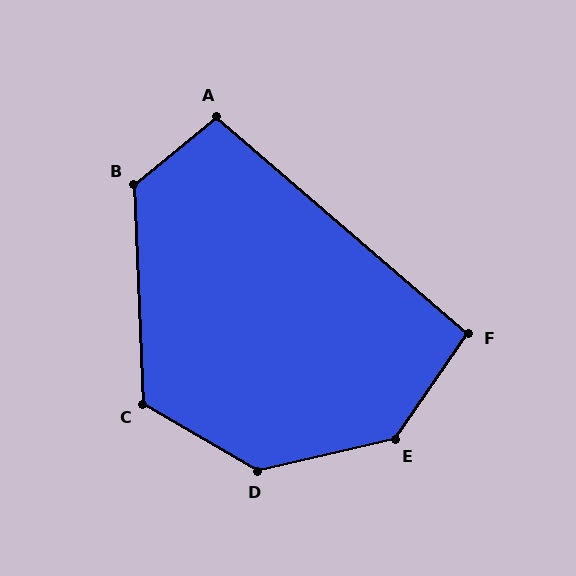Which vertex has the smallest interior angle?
F, at approximately 96 degrees.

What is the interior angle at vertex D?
Approximately 137 degrees (obtuse).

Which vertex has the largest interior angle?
E, at approximately 137 degrees.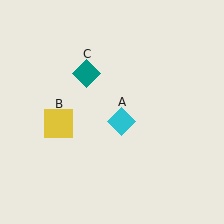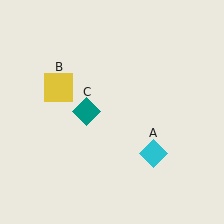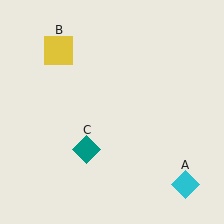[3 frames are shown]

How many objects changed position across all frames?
3 objects changed position: cyan diamond (object A), yellow square (object B), teal diamond (object C).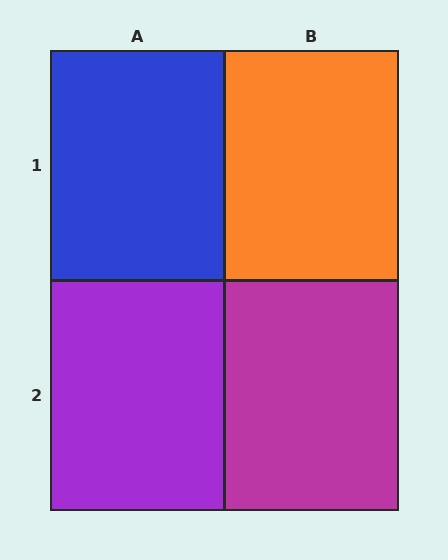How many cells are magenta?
1 cell is magenta.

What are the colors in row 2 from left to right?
Purple, magenta.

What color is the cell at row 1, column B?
Orange.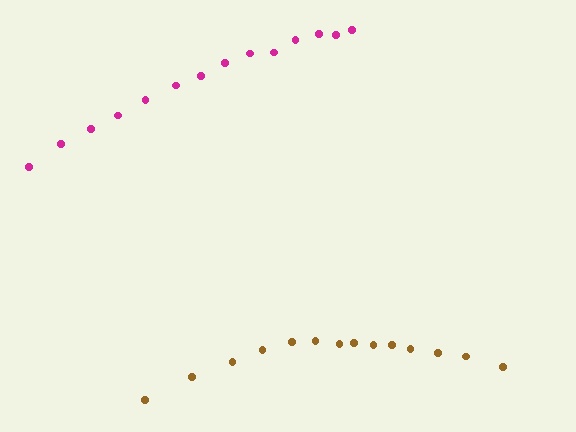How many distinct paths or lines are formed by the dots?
There are 2 distinct paths.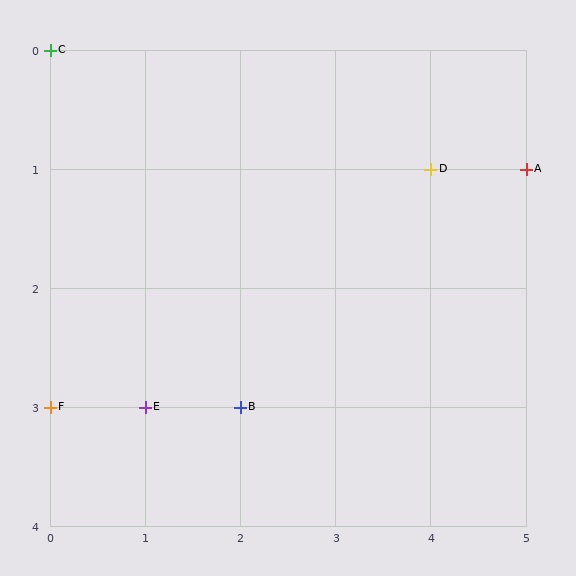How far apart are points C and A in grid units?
Points C and A are 5 columns and 1 row apart (about 5.1 grid units diagonally).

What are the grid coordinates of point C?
Point C is at grid coordinates (0, 0).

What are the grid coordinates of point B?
Point B is at grid coordinates (2, 3).